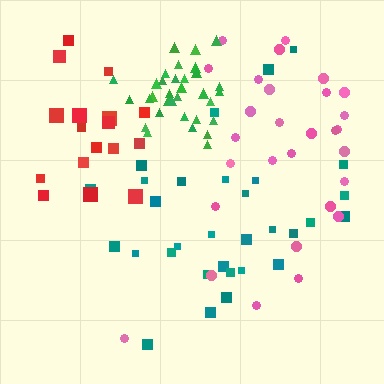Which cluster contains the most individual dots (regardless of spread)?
Green (33).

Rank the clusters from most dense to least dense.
green, red, teal, pink.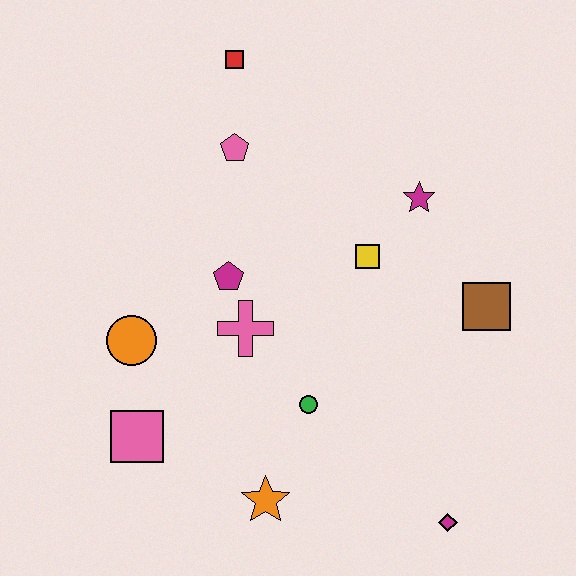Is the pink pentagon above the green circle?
Yes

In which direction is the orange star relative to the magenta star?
The orange star is below the magenta star.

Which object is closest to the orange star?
The green circle is closest to the orange star.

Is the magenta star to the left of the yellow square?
No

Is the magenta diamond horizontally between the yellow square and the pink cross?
No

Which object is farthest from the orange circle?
The magenta diamond is farthest from the orange circle.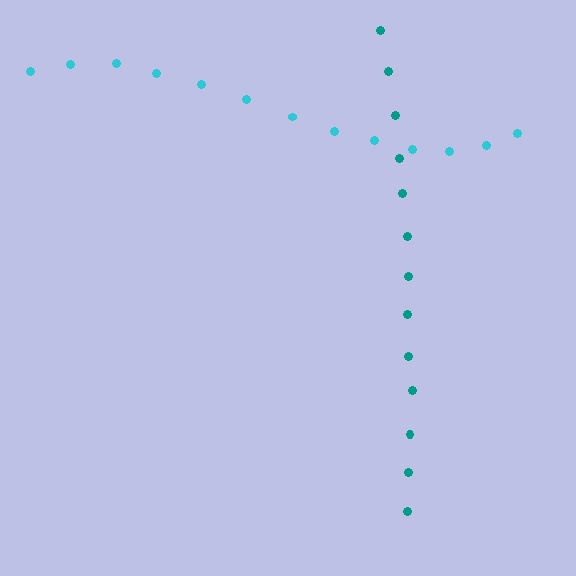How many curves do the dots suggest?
There are 2 distinct paths.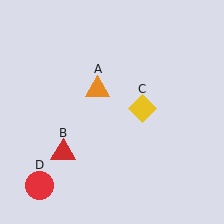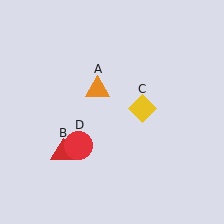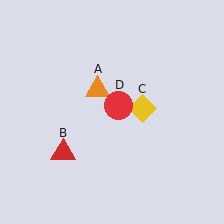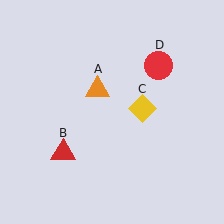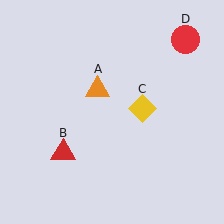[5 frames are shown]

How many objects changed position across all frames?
1 object changed position: red circle (object D).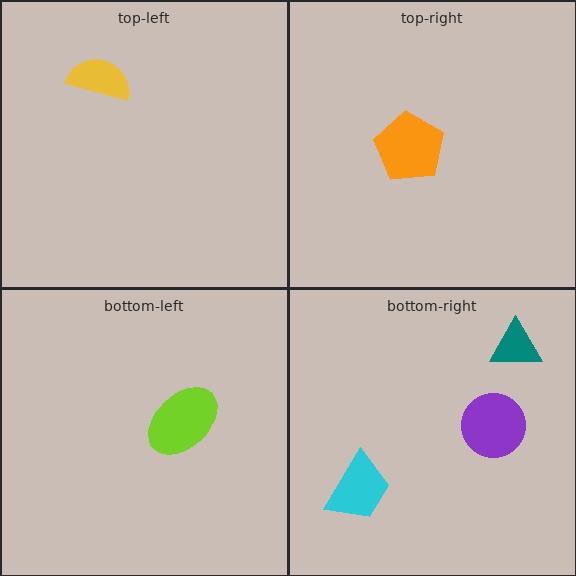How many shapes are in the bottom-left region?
1.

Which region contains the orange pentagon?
The top-right region.